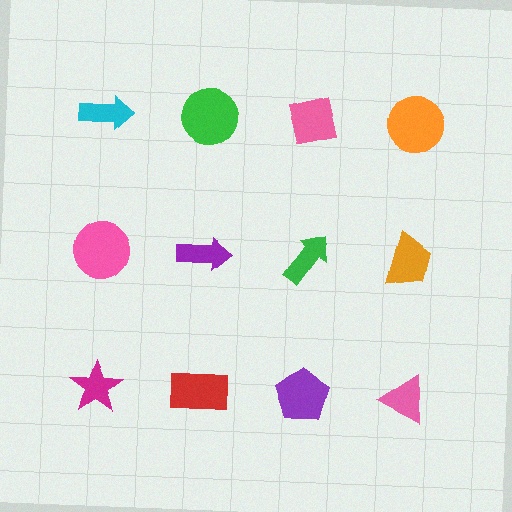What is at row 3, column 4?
A pink triangle.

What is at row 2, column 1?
A pink circle.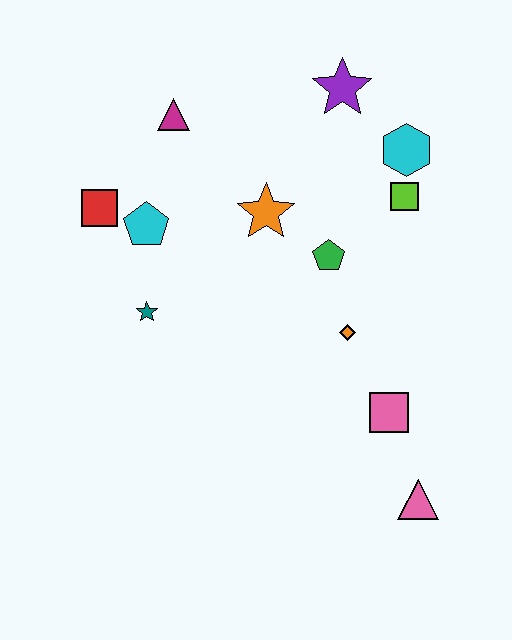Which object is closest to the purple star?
The cyan hexagon is closest to the purple star.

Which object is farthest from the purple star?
The pink triangle is farthest from the purple star.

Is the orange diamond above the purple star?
No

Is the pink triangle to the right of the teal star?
Yes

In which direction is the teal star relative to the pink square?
The teal star is to the left of the pink square.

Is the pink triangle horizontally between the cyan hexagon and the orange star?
No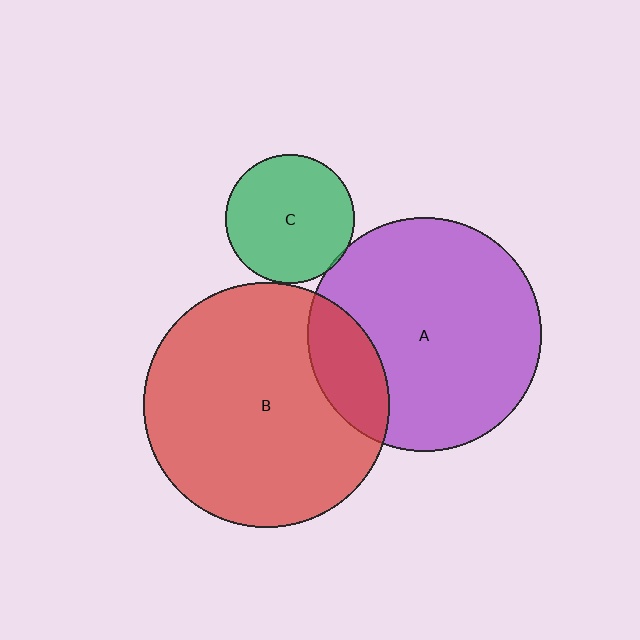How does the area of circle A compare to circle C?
Approximately 3.3 times.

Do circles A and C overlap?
Yes.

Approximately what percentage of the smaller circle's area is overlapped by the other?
Approximately 5%.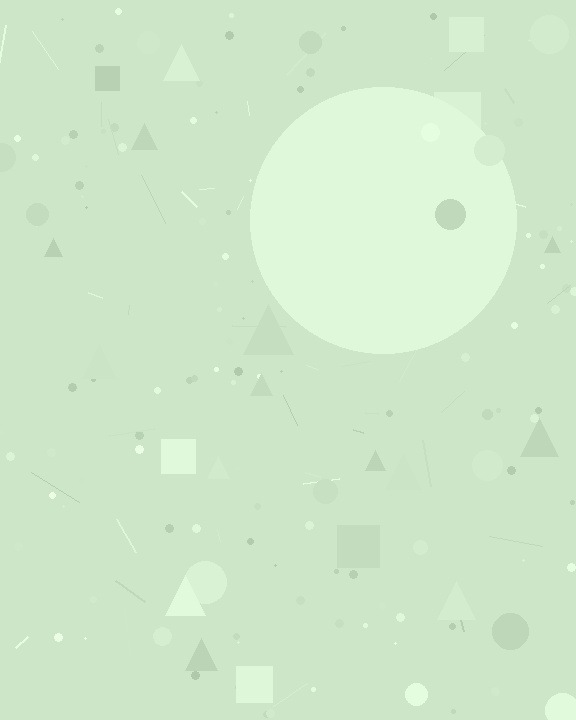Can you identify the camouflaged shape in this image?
The camouflaged shape is a circle.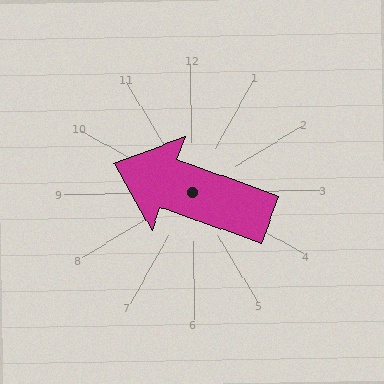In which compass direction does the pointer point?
West.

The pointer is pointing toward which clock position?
Roughly 10 o'clock.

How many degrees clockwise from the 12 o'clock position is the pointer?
Approximately 291 degrees.